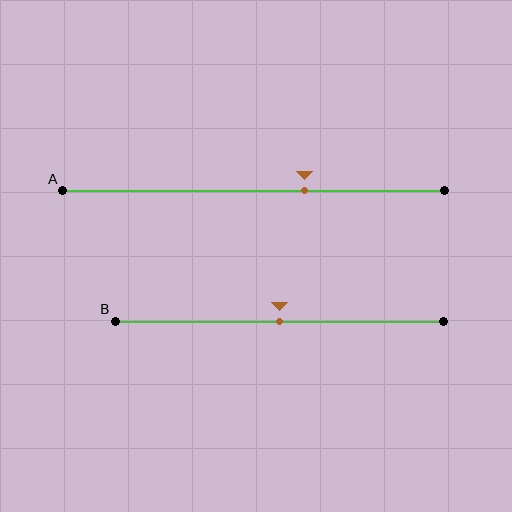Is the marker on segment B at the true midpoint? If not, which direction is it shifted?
Yes, the marker on segment B is at the true midpoint.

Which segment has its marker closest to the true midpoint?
Segment B has its marker closest to the true midpoint.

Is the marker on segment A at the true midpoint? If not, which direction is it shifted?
No, the marker on segment A is shifted to the right by about 13% of the segment length.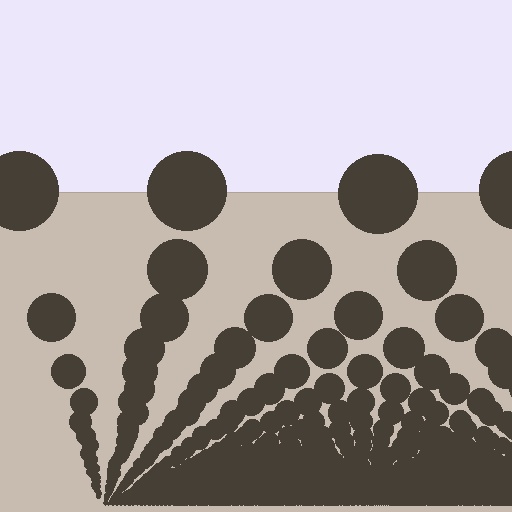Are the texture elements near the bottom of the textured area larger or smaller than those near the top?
Smaller. The gradient is inverted — elements near the bottom are smaller and denser.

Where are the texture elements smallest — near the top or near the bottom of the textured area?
Near the bottom.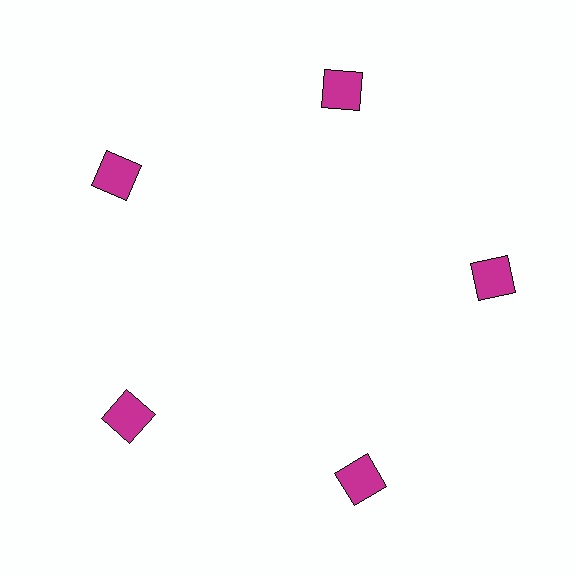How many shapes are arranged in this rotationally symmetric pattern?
There are 5 shapes, arranged in 5 groups of 1.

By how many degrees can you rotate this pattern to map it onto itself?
The pattern maps onto itself every 72 degrees of rotation.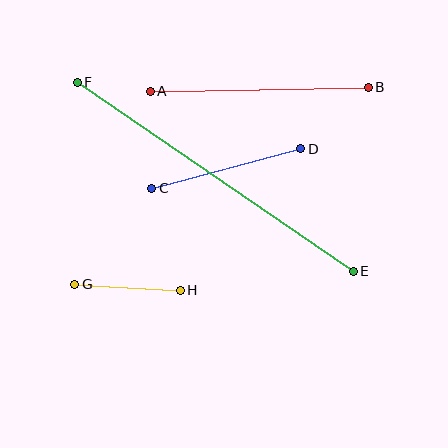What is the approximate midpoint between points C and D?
The midpoint is at approximately (226, 168) pixels.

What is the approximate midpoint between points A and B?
The midpoint is at approximately (259, 89) pixels.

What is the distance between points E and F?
The distance is approximately 335 pixels.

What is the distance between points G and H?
The distance is approximately 106 pixels.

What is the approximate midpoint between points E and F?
The midpoint is at approximately (215, 177) pixels.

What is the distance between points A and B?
The distance is approximately 218 pixels.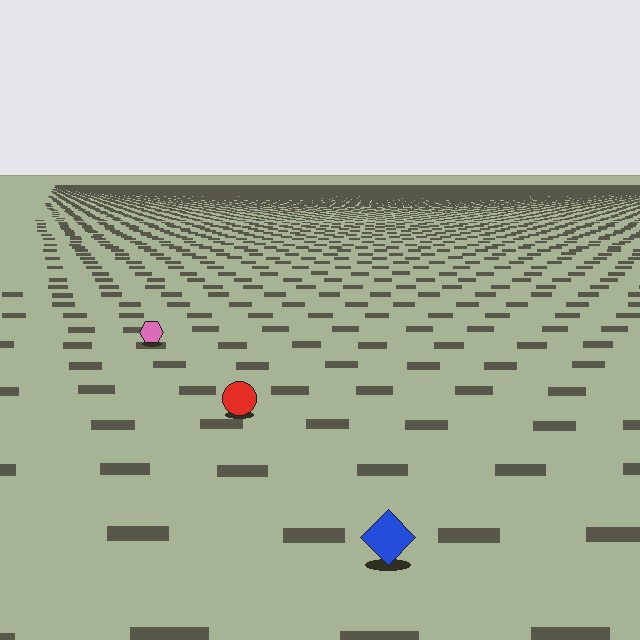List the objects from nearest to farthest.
From nearest to farthest: the blue diamond, the red circle, the pink hexagon.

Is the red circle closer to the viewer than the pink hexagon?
Yes. The red circle is closer — you can tell from the texture gradient: the ground texture is coarser near it.